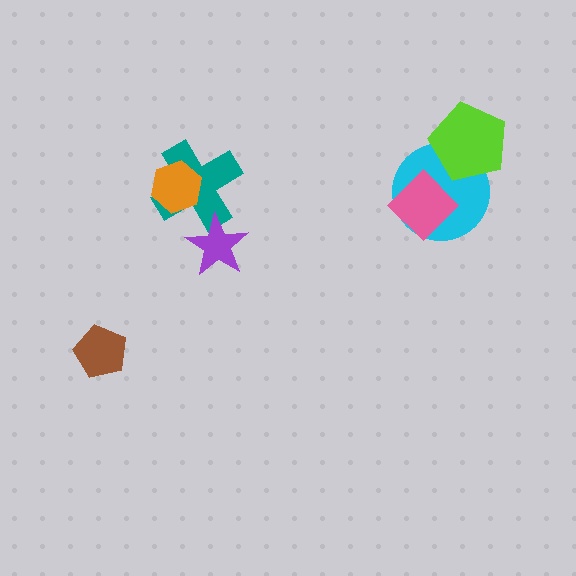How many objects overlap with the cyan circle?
2 objects overlap with the cyan circle.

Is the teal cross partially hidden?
Yes, it is partially covered by another shape.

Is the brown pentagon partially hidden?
No, no other shape covers it.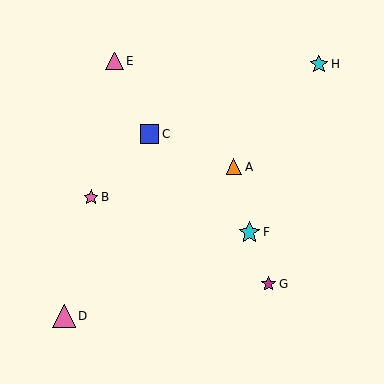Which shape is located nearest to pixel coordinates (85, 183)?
The pink star (labeled B) at (91, 197) is nearest to that location.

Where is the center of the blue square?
The center of the blue square is at (149, 134).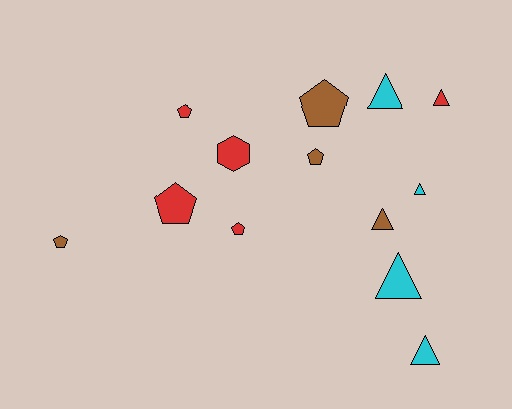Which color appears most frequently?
Red, with 5 objects.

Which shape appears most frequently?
Triangle, with 6 objects.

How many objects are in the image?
There are 13 objects.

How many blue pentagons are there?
There are no blue pentagons.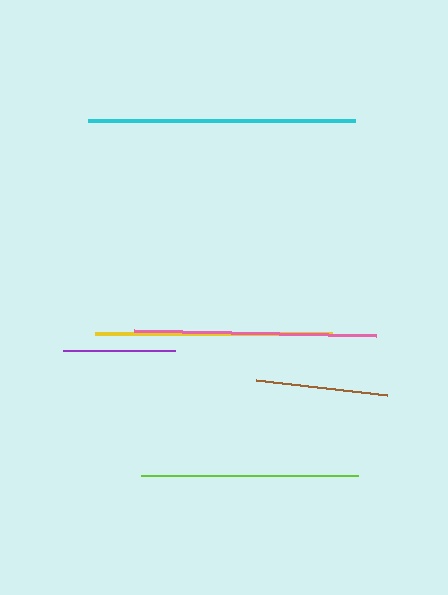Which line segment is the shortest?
The purple line is the shortest at approximately 111 pixels.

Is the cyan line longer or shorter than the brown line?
The cyan line is longer than the brown line.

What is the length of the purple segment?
The purple segment is approximately 111 pixels long.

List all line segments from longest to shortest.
From longest to shortest: cyan, pink, yellow, lime, brown, purple.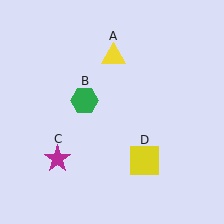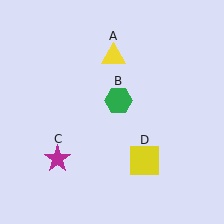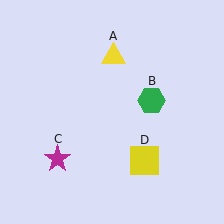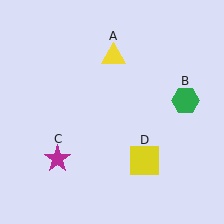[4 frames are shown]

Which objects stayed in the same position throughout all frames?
Yellow triangle (object A) and magenta star (object C) and yellow square (object D) remained stationary.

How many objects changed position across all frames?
1 object changed position: green hexagon (object B).